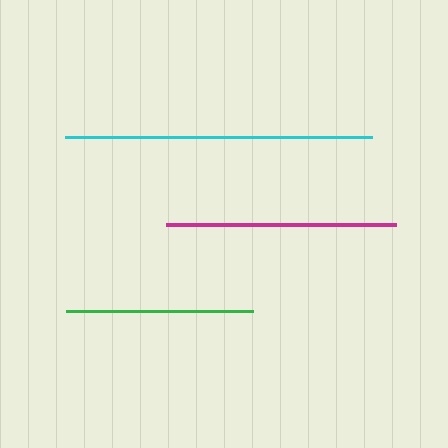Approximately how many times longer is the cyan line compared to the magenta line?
The cyan line is approximately 1.3 times the length of the magenta line.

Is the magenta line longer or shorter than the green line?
The magenta line is longer than the green line.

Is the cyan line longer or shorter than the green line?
The cyan line is longer than the green line.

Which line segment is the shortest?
The green line is the shortest at approximately 186 pixels.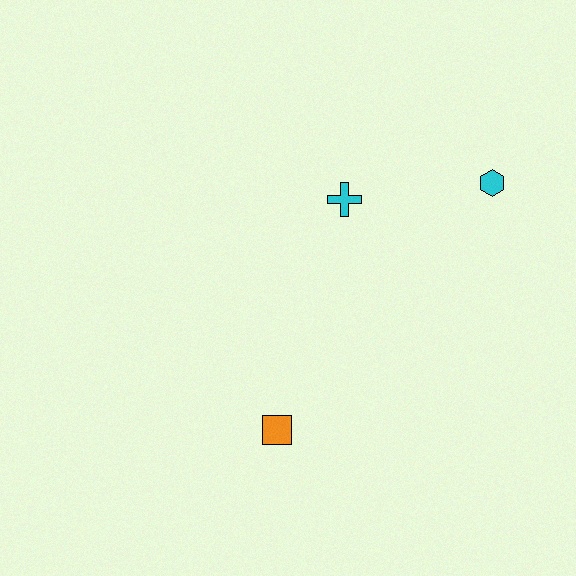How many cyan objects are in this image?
There are 2 cyan objects.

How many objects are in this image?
There are 3 objects.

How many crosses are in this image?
There is 1 cross.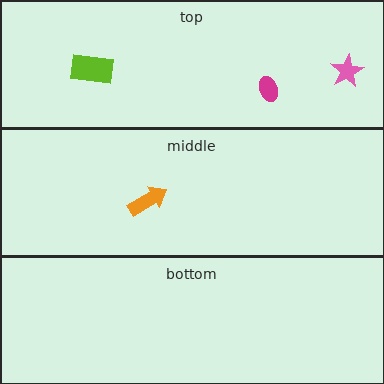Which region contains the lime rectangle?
The top region.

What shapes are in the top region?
The magenta ellipse, the pink star, the lime rectangle.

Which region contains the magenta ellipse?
The top region.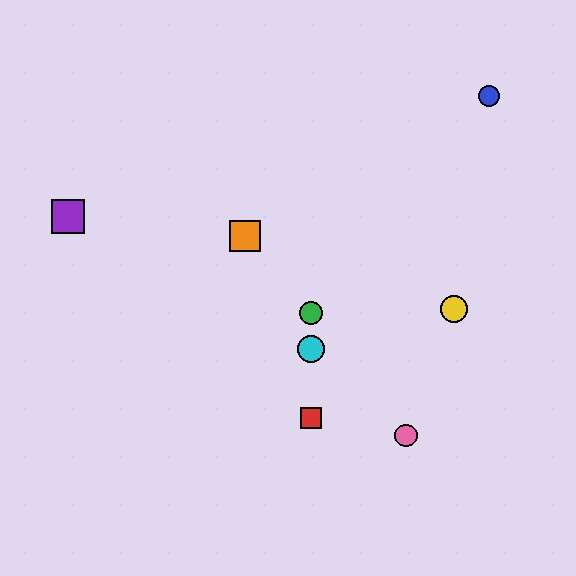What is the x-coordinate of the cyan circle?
The cyan circle is at x≈311.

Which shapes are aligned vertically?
The red square, the green circle, the cyan circle are aligned vertically.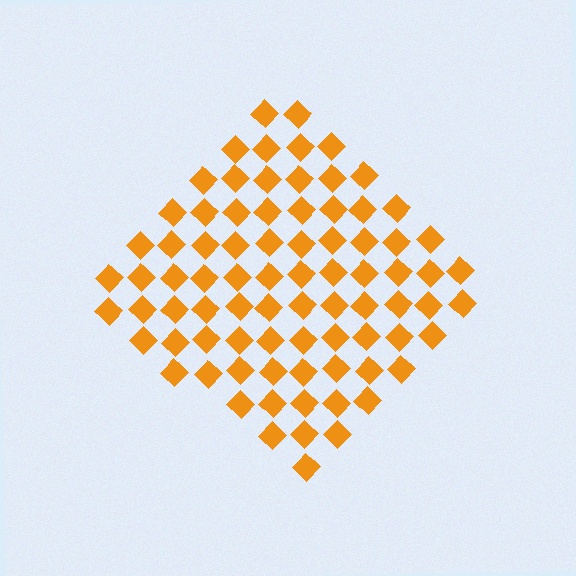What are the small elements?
The small elements are diamonds.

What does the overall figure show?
The overall figure shows a diamond.